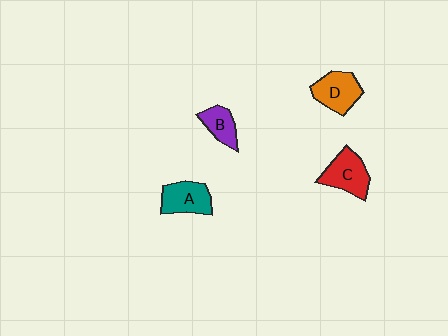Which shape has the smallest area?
Shape B (purple).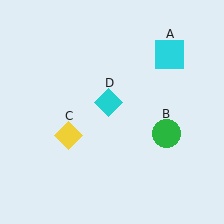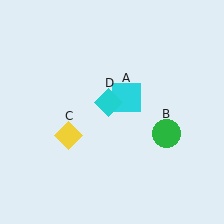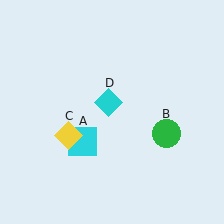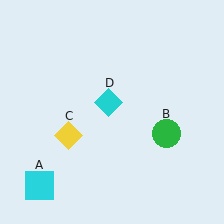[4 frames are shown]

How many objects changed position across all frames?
1 object changed position: cyan square (object A).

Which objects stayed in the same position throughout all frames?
Green circle (object B) and yellow diamond (object C) and cyan diamond (object D) remained stationary.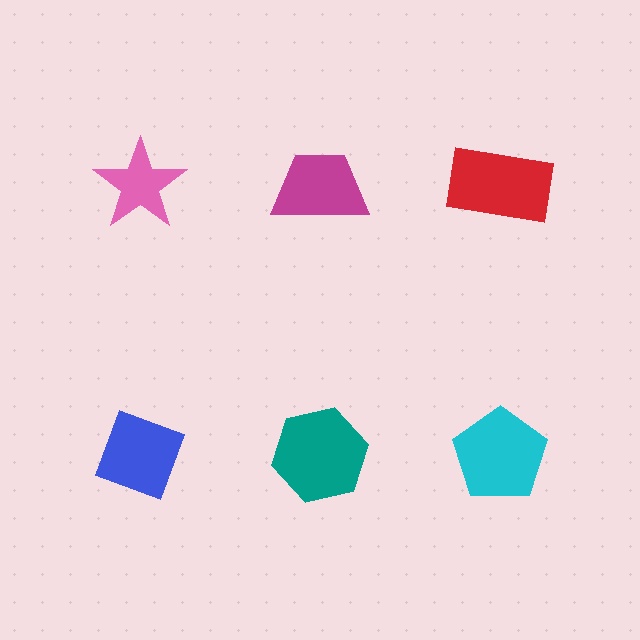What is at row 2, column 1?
A blue diamond.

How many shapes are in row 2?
3 shapes.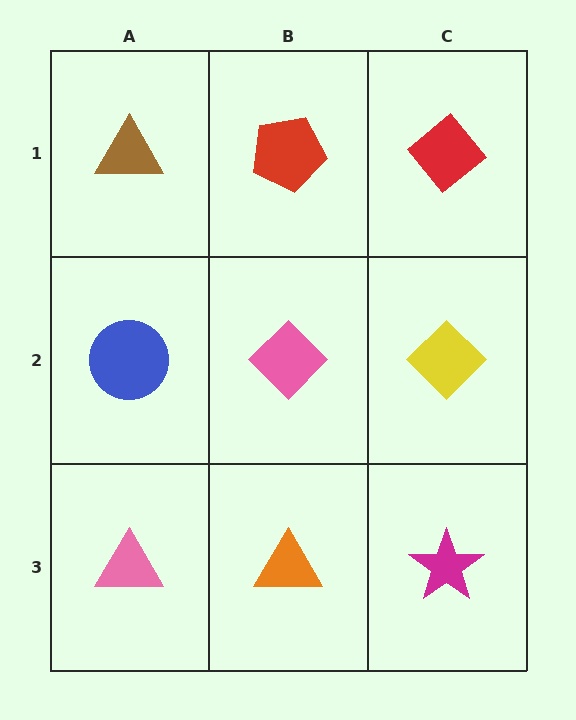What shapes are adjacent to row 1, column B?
A pink diamond (row 2, column B), a brown triangle (row 1, column A), a red diamond (row 1, column C).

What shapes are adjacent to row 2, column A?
A brown triangle (row 1, column A), a pink triangle (row 3, column A), a pink diamond (row 2, column B).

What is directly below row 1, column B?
A pink diamond.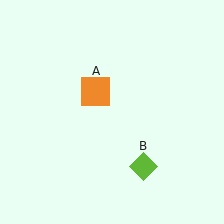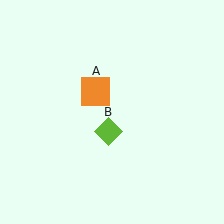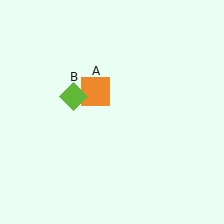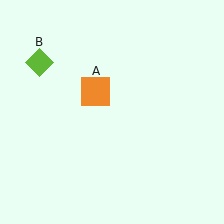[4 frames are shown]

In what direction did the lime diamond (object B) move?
The lime diamond (object B) moved up and to the left.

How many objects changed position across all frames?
1 object changed position: lime diamond (object B).